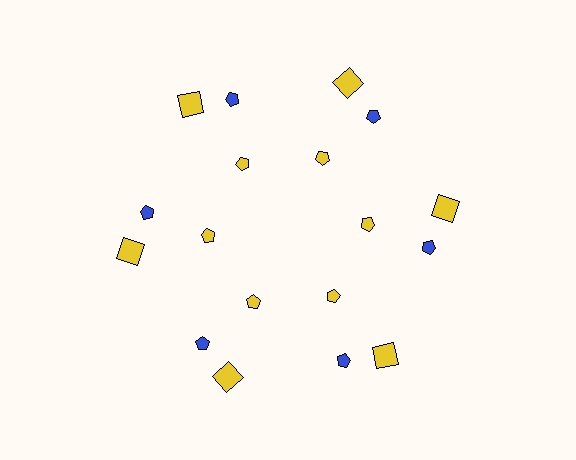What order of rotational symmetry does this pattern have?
This pattern has 6-fold rotational symmetry.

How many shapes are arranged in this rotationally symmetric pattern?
There are 18 shapes, arranged in 6 groups of 3.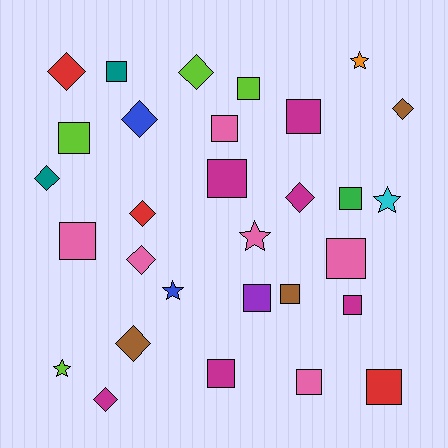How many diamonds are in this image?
There are 10 diamonds.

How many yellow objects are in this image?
There are no yellow objects.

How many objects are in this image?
There are 30 objects.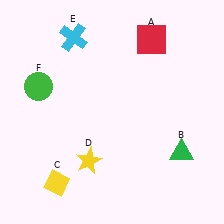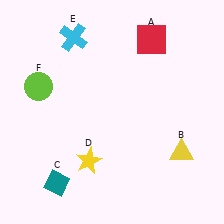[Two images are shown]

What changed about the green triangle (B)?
In Image 1, B is green. In Image 2, it changed to yellow.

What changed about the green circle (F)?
In Image 1, F is green. In Image 2, it changed to lime.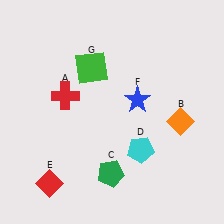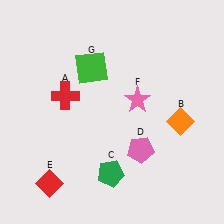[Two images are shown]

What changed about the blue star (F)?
In Image 1, F is blue. In Image 2, it changed to pink.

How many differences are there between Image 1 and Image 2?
There are 2 differences between the two images.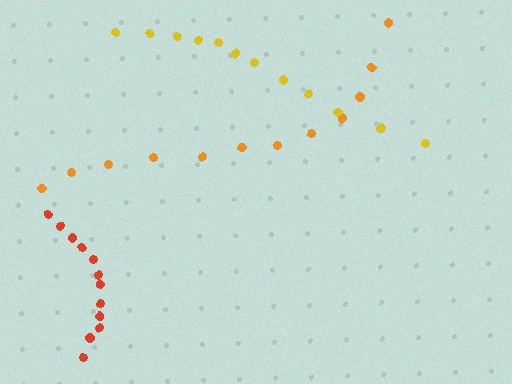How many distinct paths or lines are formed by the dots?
There are 3 distinct paths.